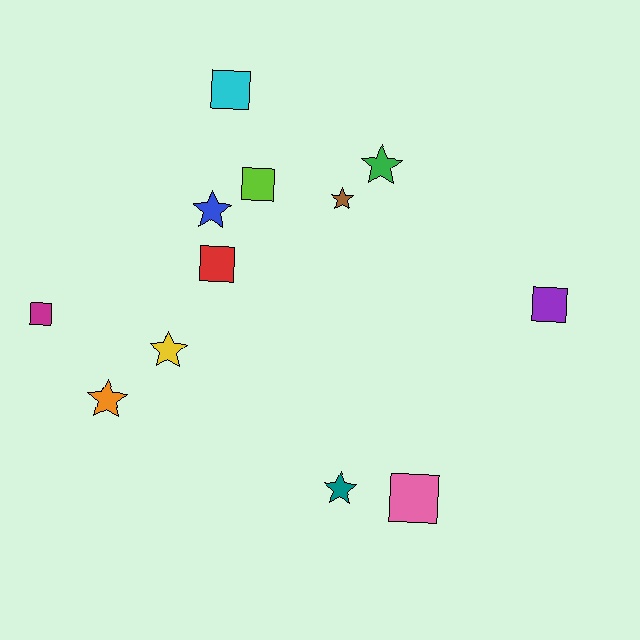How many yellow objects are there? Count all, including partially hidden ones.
There is 1 yellow object.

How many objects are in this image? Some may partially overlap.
There are 12 objects.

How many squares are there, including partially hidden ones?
There are 6 squares.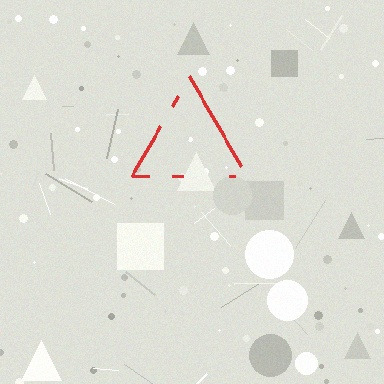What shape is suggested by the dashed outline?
The dashed outline suggests a triangle.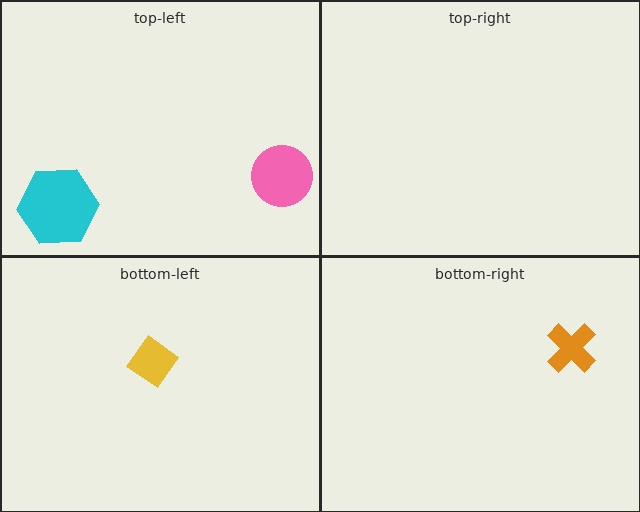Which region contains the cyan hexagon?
The top-left region.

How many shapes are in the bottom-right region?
1.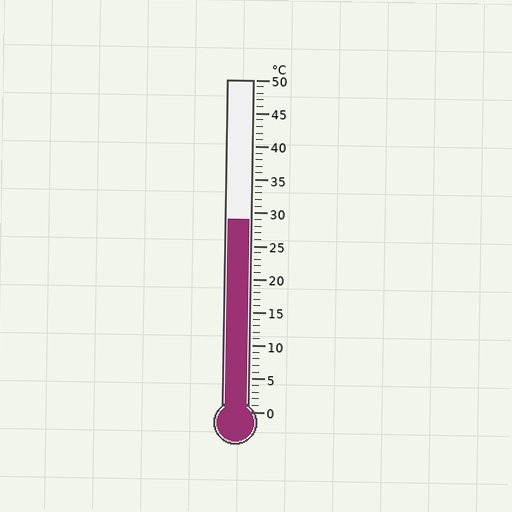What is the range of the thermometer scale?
The thermometer scale ranges from 0°C to 50°C.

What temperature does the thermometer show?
The thermometer shows approximately 29°C.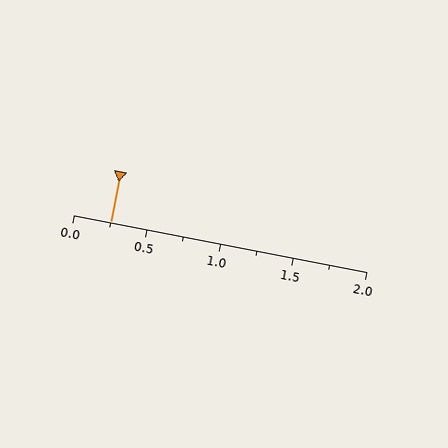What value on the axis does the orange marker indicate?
The marker indicates approximately 0.25.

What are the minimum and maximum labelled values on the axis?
The axis runs from 0.0 to 2.0.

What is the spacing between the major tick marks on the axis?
The major ticks are spaced 0.5 apart.